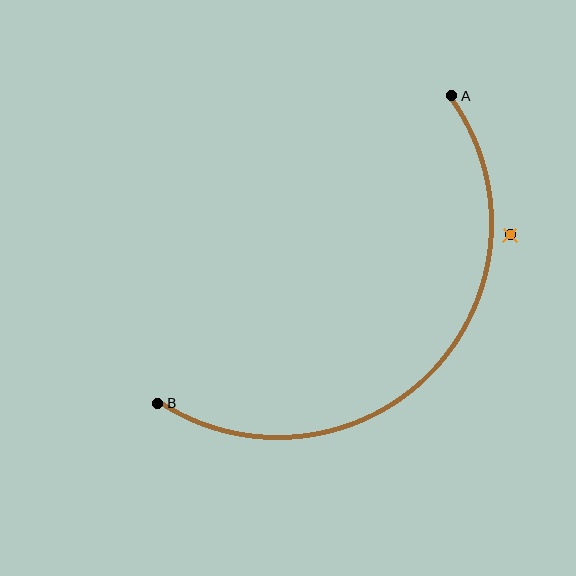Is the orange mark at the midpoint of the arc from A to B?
No — the orange mark does not lie on the arc at all. It sits slightly outside the curve.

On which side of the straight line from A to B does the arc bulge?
The arc bulges below and to the right of the straight line connecting A and B.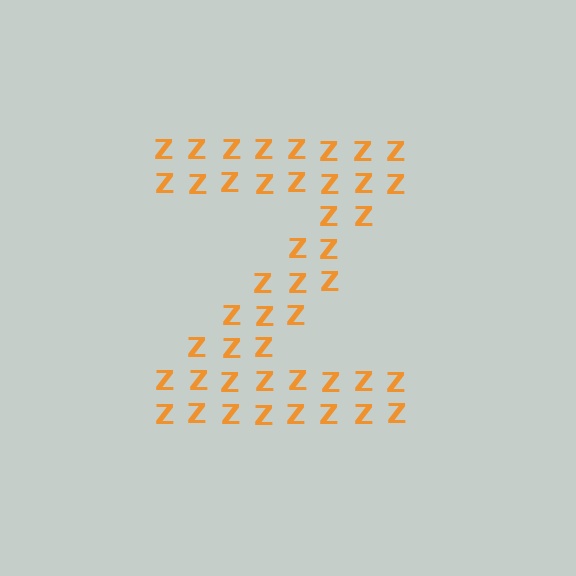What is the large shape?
The large shape is the letter Z.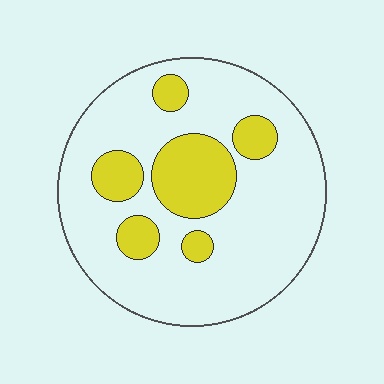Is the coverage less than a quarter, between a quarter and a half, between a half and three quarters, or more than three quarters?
Less than a quarter.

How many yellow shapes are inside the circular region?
6.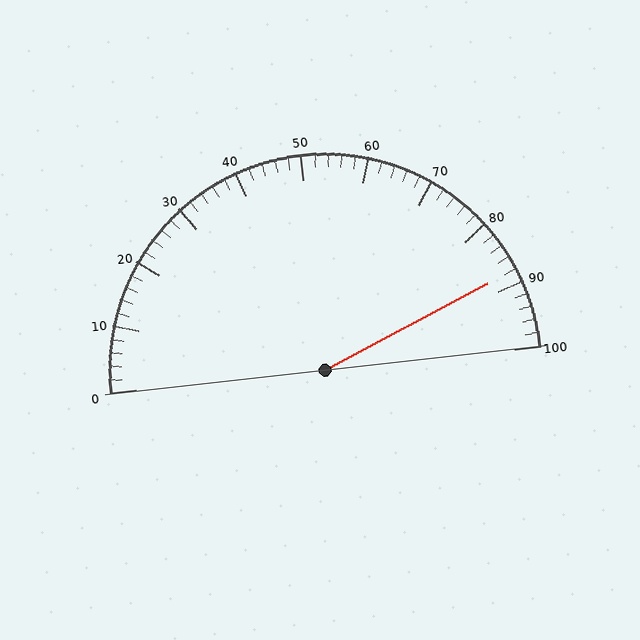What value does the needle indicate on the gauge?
The needle indicates approximately 88.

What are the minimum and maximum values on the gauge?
The gauge ranges from 0 to 100.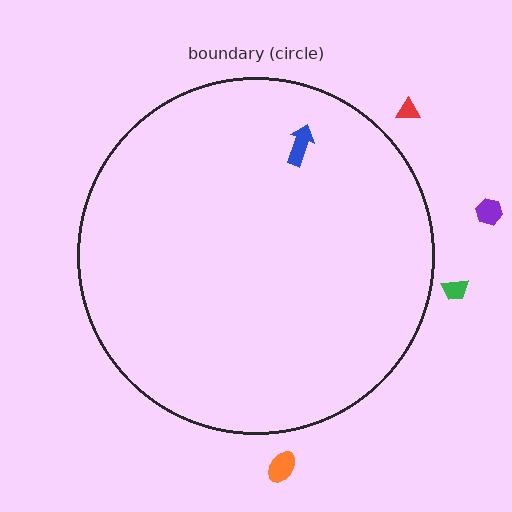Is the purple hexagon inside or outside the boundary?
Outside.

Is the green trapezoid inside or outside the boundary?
Outside.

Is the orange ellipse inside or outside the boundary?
Outside.